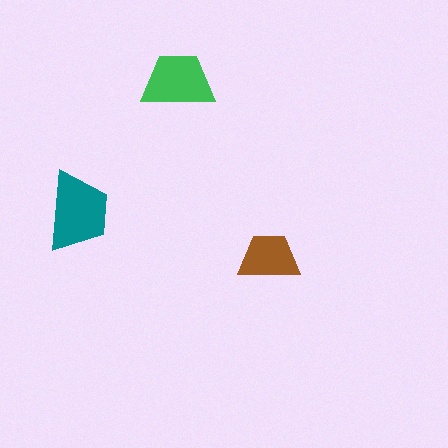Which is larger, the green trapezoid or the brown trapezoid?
The green one.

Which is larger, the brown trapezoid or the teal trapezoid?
The teal one.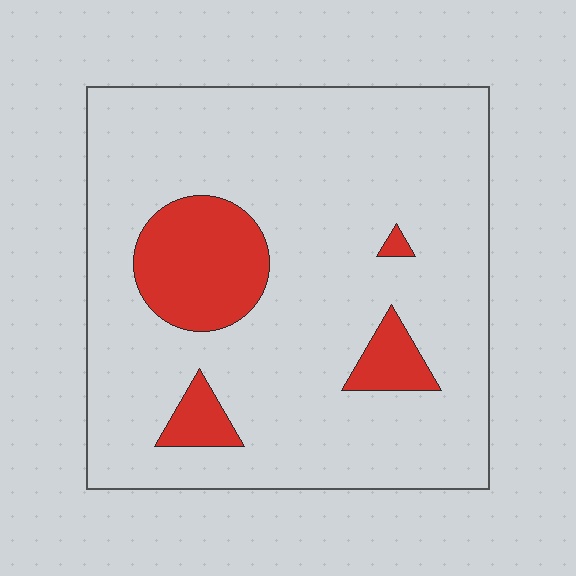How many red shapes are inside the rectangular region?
4.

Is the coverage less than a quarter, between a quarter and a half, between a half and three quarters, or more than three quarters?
Less than a quarter.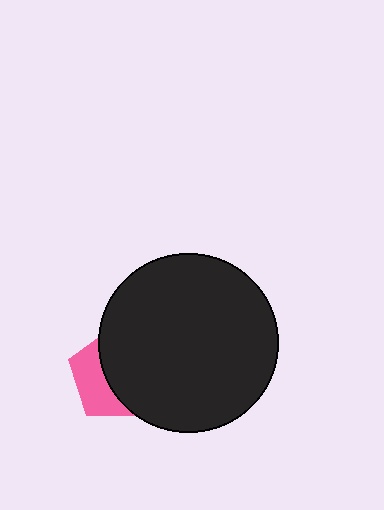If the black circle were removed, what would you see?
You would see the complete pink pentagon.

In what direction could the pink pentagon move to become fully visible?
The pink pentagon could move left. That would shift it out from behind the black circle entirely.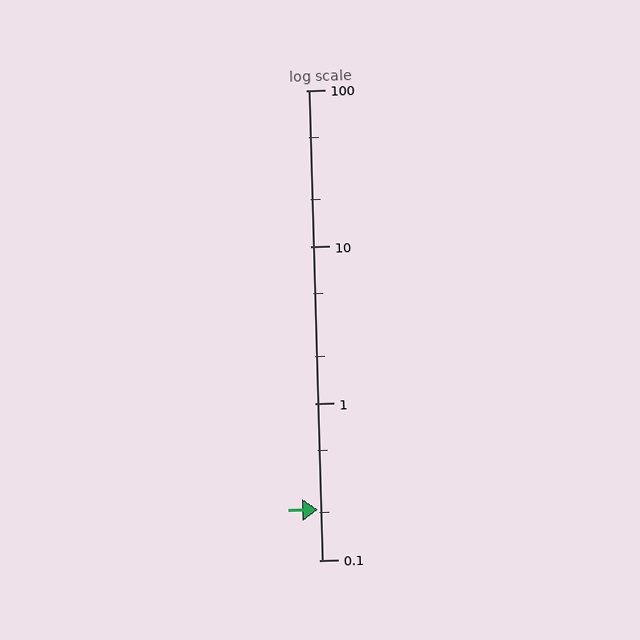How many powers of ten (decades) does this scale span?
The scale spans 3 decades, from 0.1 to 100.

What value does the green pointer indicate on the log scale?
The pointer indicates approximately 0.21.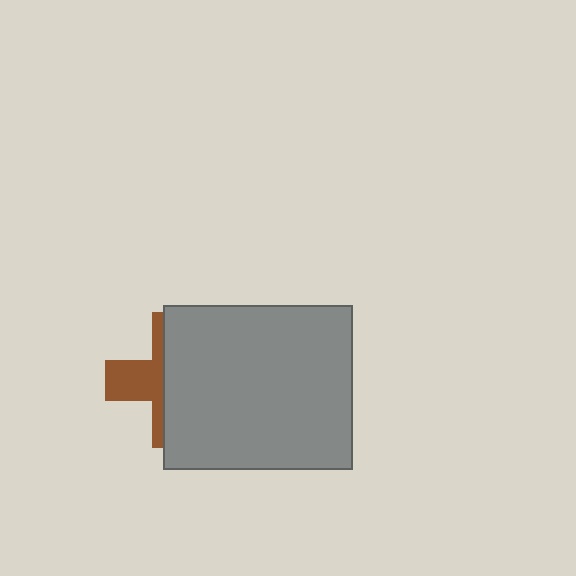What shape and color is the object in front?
The object in front is a gray rectangle.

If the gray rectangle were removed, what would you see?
You would see the complete brown cross.